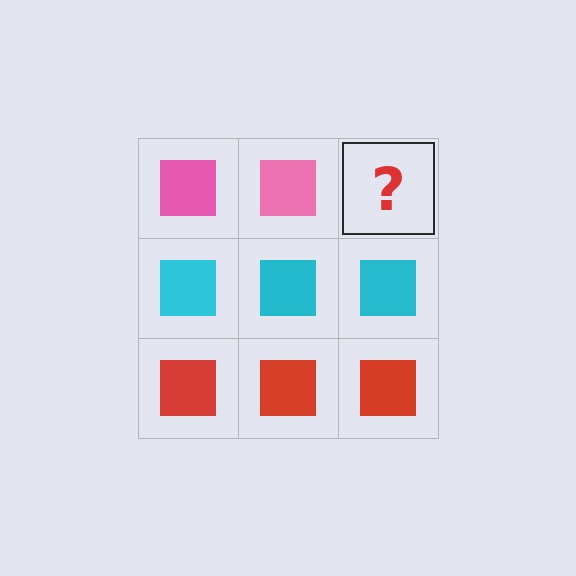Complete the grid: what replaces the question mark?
The question mark should be replaced with a pink square.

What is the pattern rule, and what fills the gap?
The rule is that each row has a consistent color. The gap should be filled with a pink square.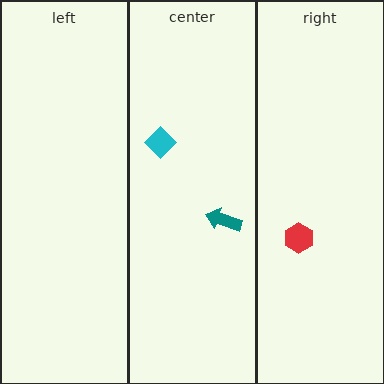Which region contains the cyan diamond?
The center region.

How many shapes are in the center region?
2.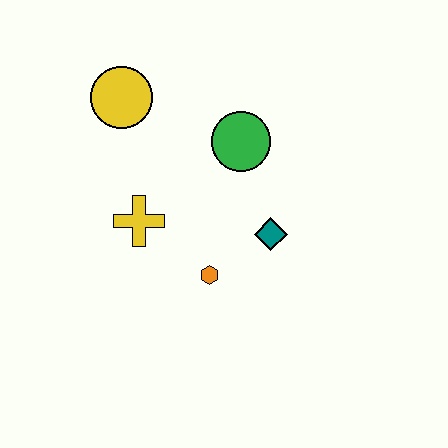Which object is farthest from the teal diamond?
The yellow circle is farthest from the teal diamond.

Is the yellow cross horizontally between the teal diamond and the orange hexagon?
No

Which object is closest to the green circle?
The teal diamond is closest to the green circle.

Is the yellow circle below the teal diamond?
No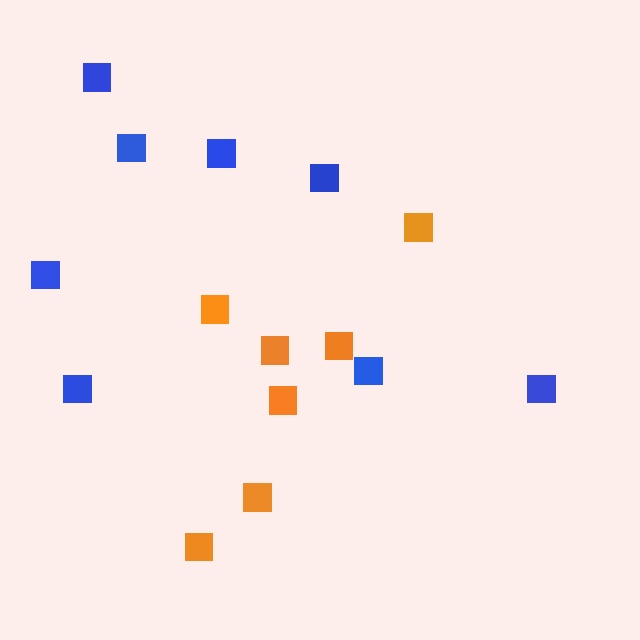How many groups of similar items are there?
There are 2 groups: one group of blue squares (8) and one group of orange squares (7).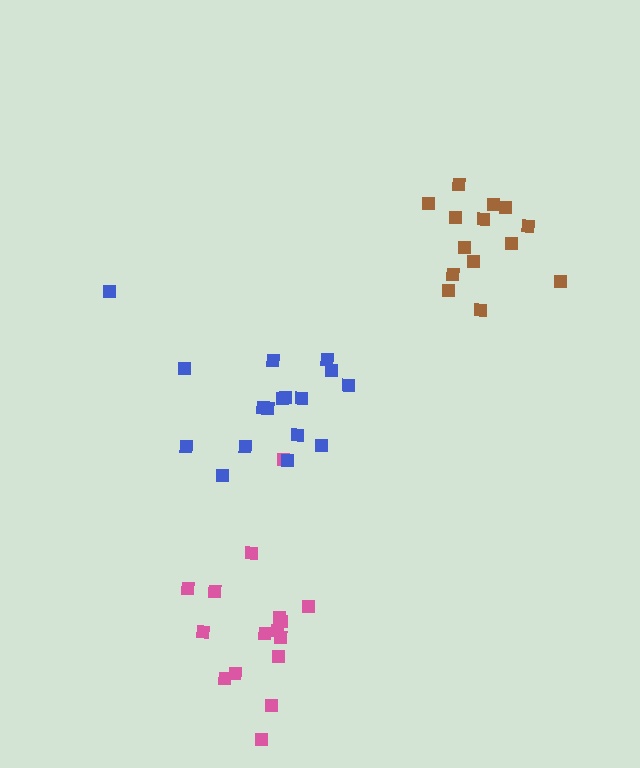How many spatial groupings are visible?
There are 3 spatial groupings.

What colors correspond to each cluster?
The clusters are colored: brown, pink, blue.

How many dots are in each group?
Group 1: 14 dots, Group 2: 16 dots, Group 3: 17 dots (47 total).